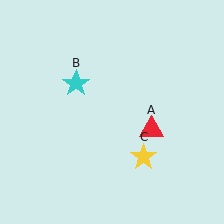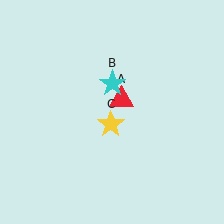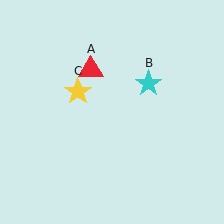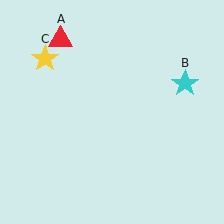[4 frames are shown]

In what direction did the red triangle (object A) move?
The red triangle (object A) moved up and to the left.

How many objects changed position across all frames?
3 objects changed position: red triangle (object A), cyan star (object B), yellow star (object C).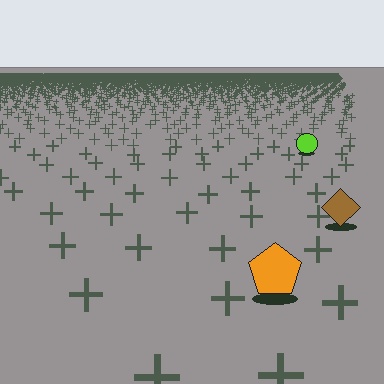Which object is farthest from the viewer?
The lime circle is farthest from the viewer. It appears smaller and the ground texture around it is denser.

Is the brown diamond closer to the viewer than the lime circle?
Yes. The brown diamond is closer — you can tell from the texture gradient: the ground texture is coarser near it.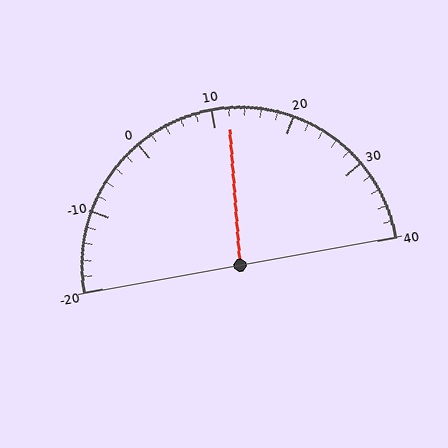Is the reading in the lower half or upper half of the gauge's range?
The reading is in the upper half of the range (-20 to 40).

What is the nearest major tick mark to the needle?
The nearest major tick mark is 10.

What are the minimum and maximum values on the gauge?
The gauge ranges from -20 to 40.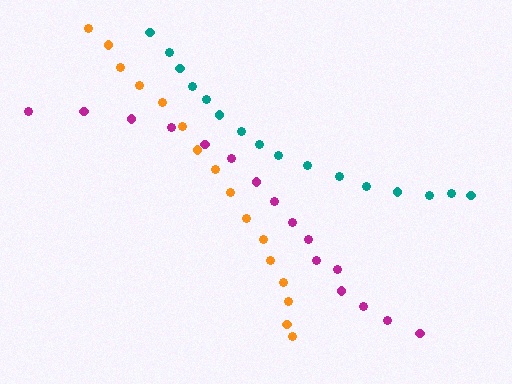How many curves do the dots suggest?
There are 3 distinct paths.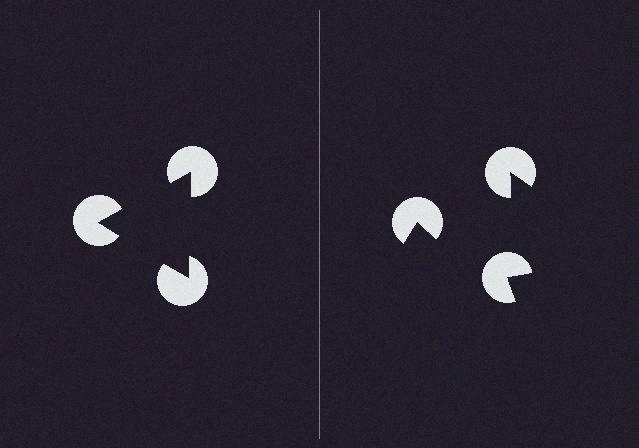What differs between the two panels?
The pac-man discs are positioned identically on both sides; only the wedge orientations differ. On the left they align to a triangle; on the right they are misaligned.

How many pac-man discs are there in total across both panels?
6 — 3 on each side.